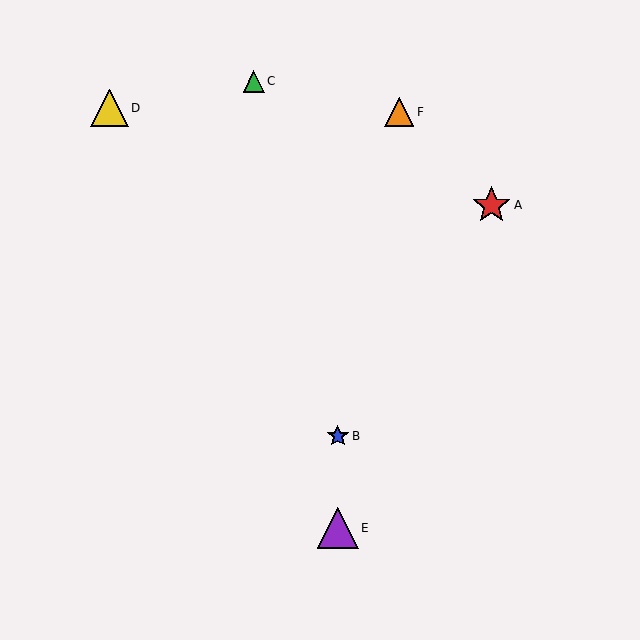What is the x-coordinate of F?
Object F is at x≈399.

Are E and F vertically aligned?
No, E is at x≈338 and F is at x≈399.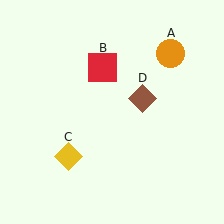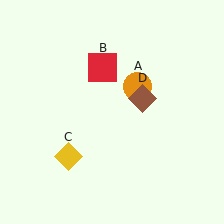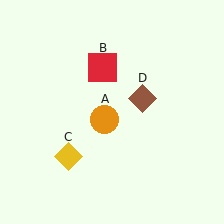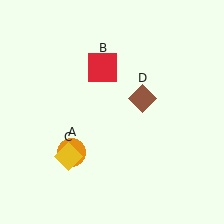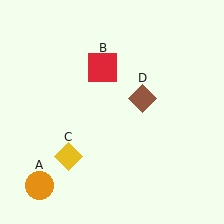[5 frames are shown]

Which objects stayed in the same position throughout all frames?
Red square (object B) and yellow diamond (object C) and brown diamond (object D) remained stationary.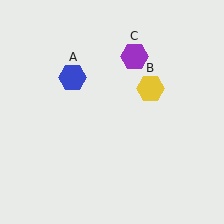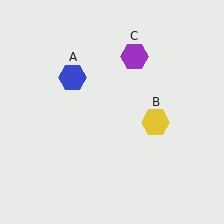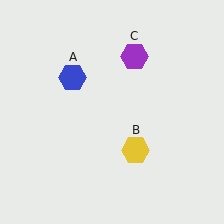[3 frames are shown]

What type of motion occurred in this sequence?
The yellow hexagon (object B) rotated clockwise around the center of the scene.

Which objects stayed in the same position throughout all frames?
Blue hexagon (object A) and purple hexagon (object C) remained stationary.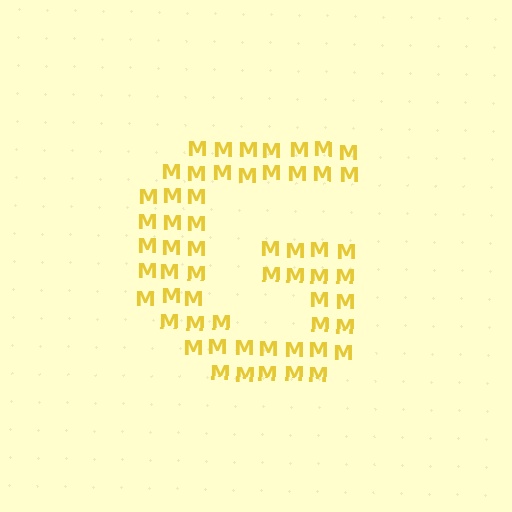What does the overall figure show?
The overall figure shows the letter G.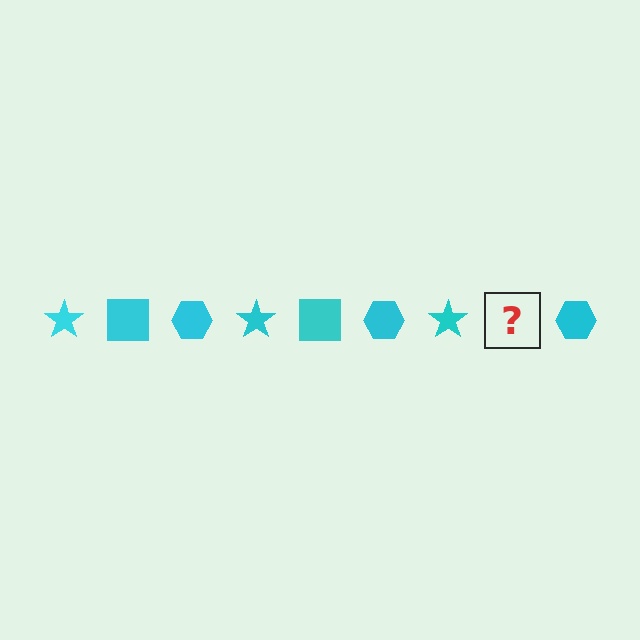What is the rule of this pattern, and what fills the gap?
The rule is that the pattern cycles through star, square, hexagon shapes in cyan. The gap should be filled with a cyan square.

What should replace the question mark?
The question mark should be replaced with a cyan square.